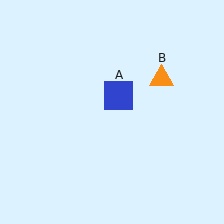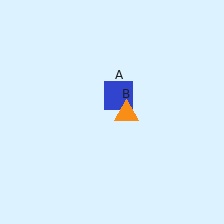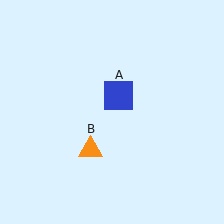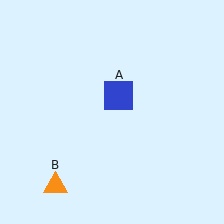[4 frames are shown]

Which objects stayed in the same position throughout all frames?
Blue square (object A) remained stationary.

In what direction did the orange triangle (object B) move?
The orange triangle (object B) moved down and to the left.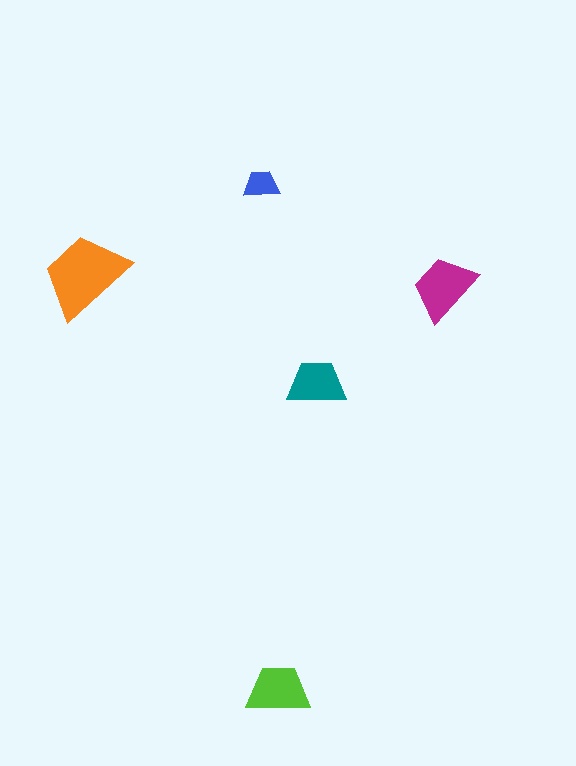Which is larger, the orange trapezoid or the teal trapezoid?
The orange one.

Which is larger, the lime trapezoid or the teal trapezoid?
The lime one.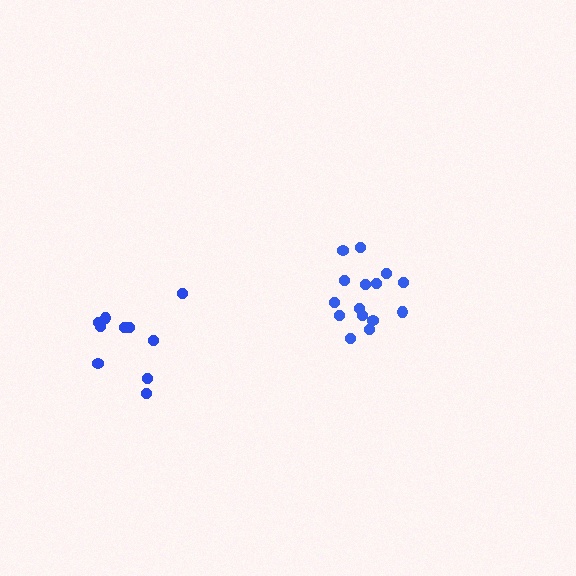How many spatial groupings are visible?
There are 2 spatial groupings.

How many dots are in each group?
Group 1: 15 dots, Group 2: 10 dots (25 total).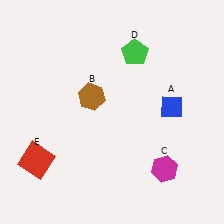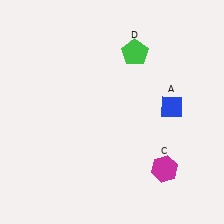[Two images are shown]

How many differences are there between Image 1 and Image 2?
There are 2 differences between the two images.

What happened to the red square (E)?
The red square (E) was removed in Image 2. It was in the bottom-left area of Image 1.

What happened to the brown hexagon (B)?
The brown hexagon (B) was removed in Image 2. It was in the top-left area of Image 1.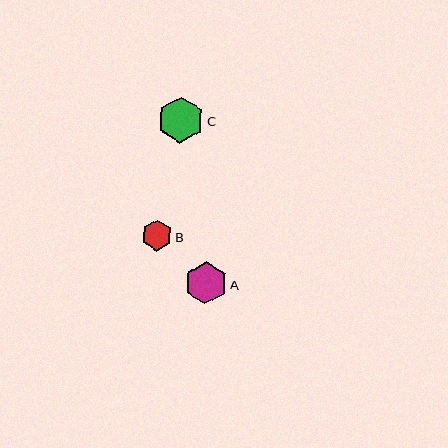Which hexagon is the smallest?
Hexagon B is the smallest with a size of approximately 31 pixels.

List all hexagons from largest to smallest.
From largest to smallest: C, A, B.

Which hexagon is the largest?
Hexagon C is the largest with a size of approximately 46 pixels.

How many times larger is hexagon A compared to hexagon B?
Hexagon A is approximately 1.4 times the size of hexagon B.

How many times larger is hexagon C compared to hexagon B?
Hexagon C is approximately 1.5 times the size of hexagon B.